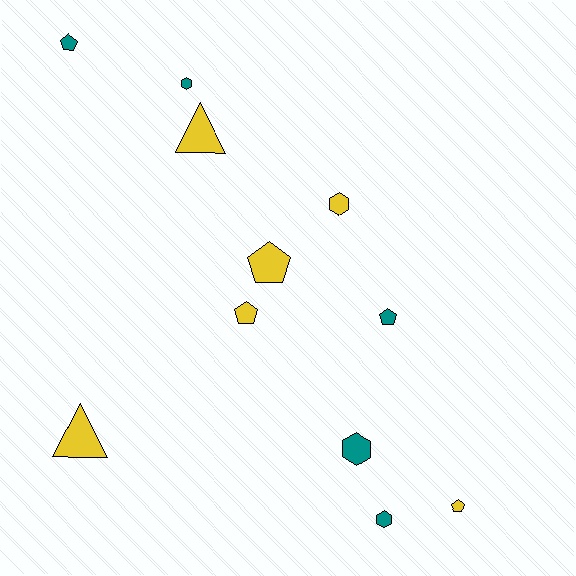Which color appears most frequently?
Yellow, with 6 objects.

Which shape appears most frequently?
Pentagon, with 5 objects.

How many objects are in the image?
There are 11 objects.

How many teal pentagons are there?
There are 2 teal pentagons.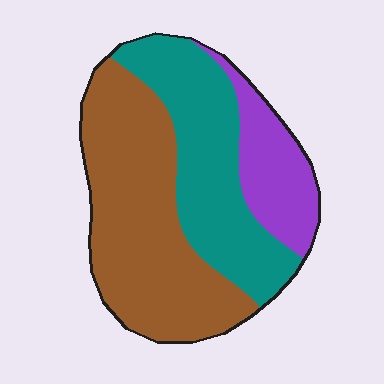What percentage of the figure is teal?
Teal covers around 35% of the figure.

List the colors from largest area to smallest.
From largest to smallest: brown, teal, purple.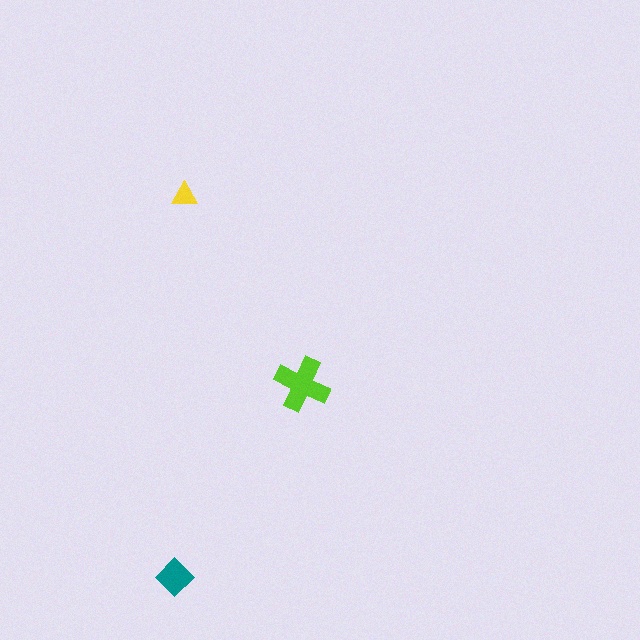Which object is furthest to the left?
The teal diamond is leftmost.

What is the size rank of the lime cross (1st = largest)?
1st.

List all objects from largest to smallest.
The lime cross, the teal diamond, the yellow triangle.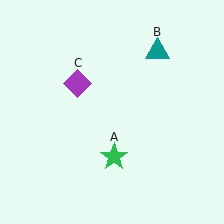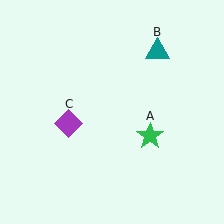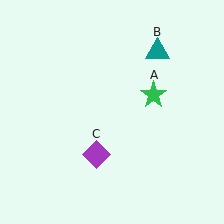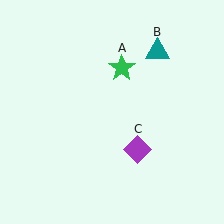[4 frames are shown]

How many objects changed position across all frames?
2 objects changed position: green star (object A), purple diamond (object C).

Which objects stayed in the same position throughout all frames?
Teal triangle (object B) remained stationary.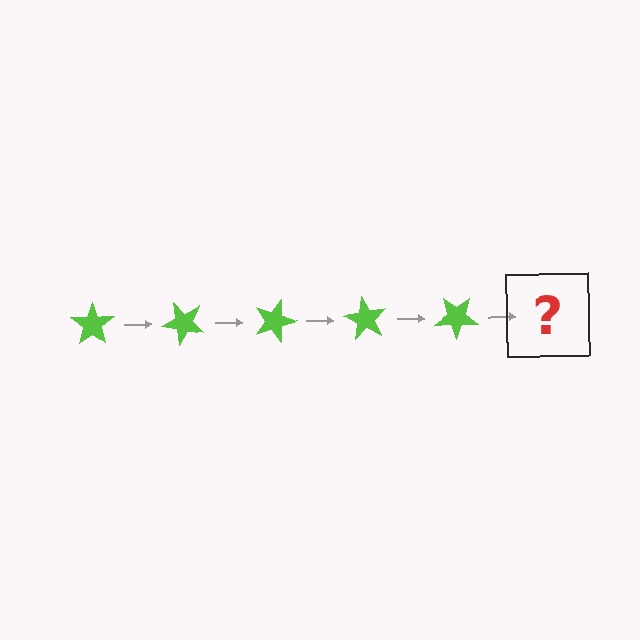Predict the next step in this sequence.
The next step is a lime star rotated 225 degrees.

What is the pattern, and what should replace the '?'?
The pattern is that the star rotates 45 degrees each step. The '?' should be a lime star rotated 225 degrees.